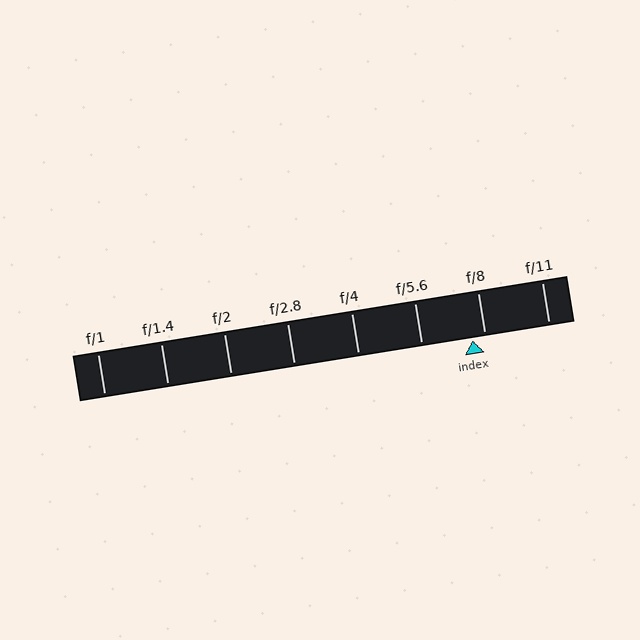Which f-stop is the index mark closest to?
The index mark is closest to f/8.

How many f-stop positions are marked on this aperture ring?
There are 8 f-stop positions marked.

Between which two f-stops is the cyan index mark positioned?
The index mark is between f/5.6 and f/8.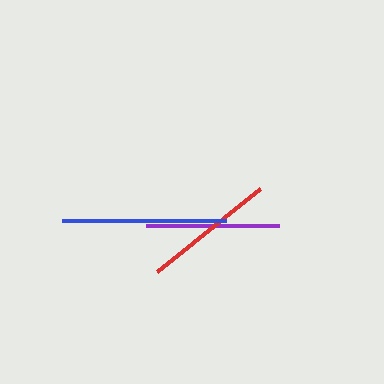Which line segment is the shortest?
The red line is the shortest at approximately 132 pixels.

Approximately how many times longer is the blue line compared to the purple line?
The blue line is approximately 1.2 times the length of the purple line.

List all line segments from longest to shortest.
From longest to shortest: blue, purple, red.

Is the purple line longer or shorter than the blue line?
The blue line is longer than the purple line.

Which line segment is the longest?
The blue line is the longest at approximately 164 pixels.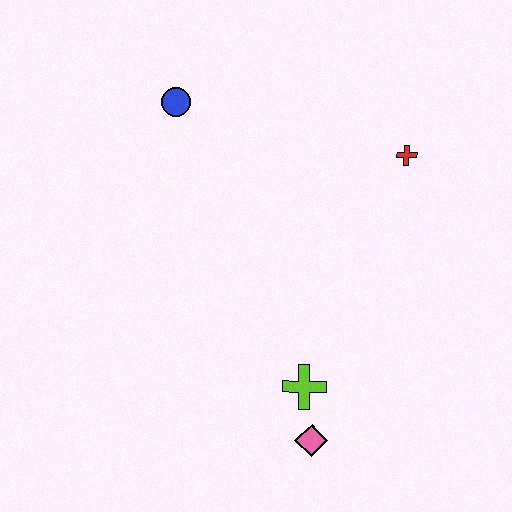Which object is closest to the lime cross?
The pink diamond is closest to the lime cross.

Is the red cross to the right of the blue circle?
Yes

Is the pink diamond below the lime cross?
Yes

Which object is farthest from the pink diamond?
The blue circle is farthest from the pink diamond.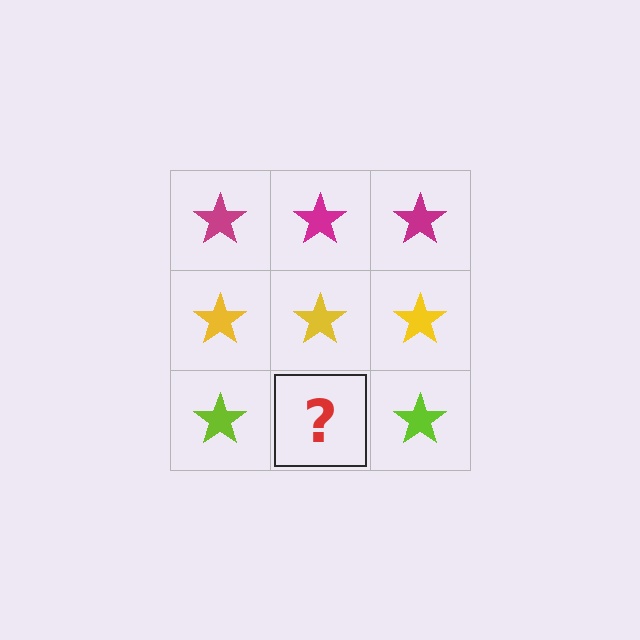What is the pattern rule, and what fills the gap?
The rule is that each row has a consistent color. The gap should be filled with a lime star.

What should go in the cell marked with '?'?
The missing cell should contain a lime star.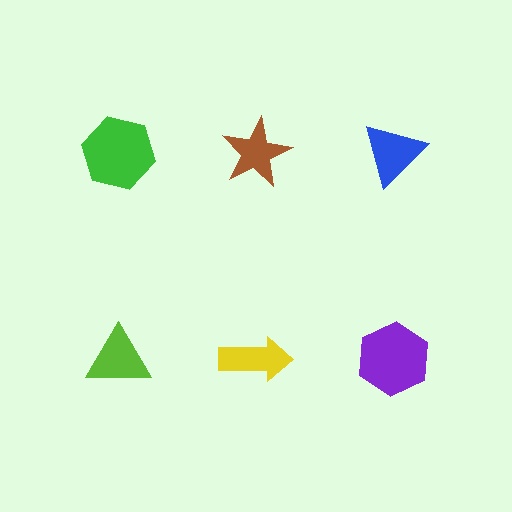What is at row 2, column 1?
A lime triangle.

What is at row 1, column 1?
A green hexagon.